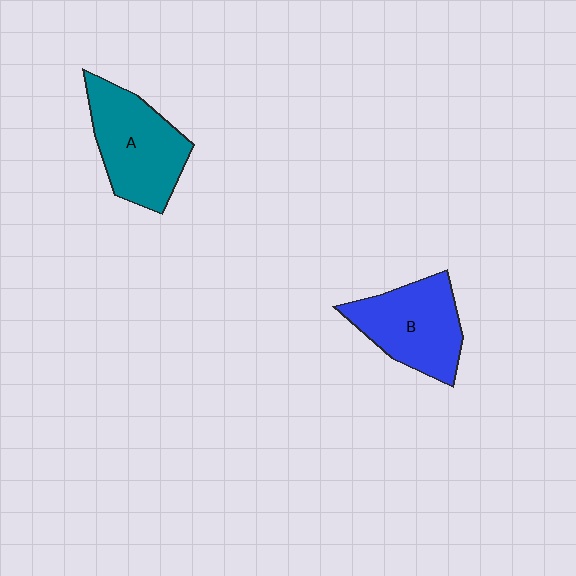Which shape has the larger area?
Shape A (teal).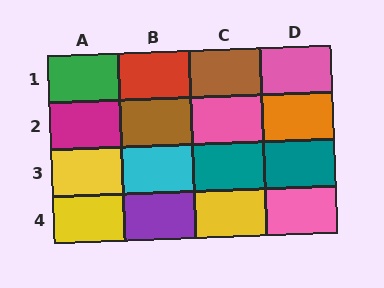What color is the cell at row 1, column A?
Green.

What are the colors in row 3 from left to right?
Yellow, cyan, teal, teal.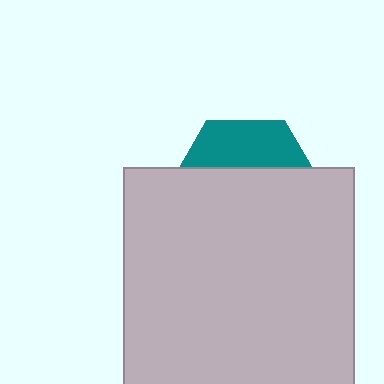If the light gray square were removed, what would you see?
You would see the complete teal hexagon.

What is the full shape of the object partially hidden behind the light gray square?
The partially hidden object is a teal hexagon.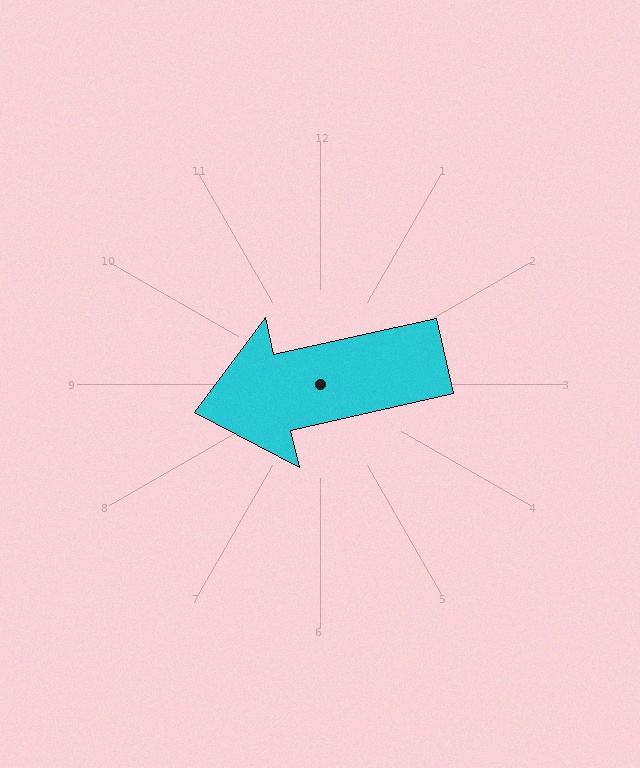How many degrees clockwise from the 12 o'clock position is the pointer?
Approximately 257 degrees.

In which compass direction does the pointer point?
West.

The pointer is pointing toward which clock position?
Roughly 9 o'clock.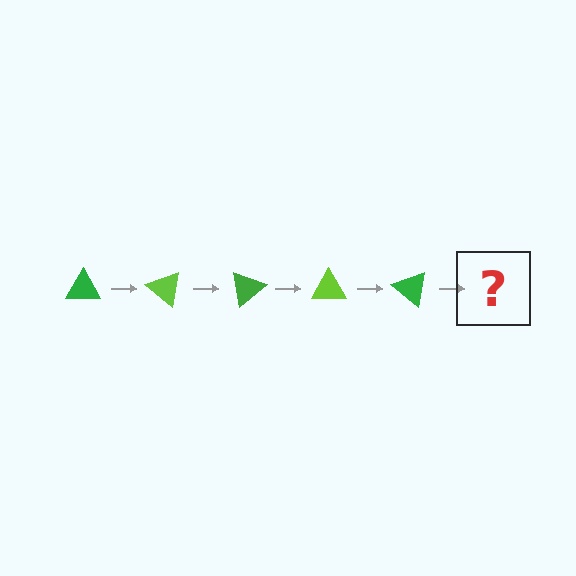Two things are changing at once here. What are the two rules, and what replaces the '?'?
The two rules are that it rotates 40 degrees each step and the color cycles through green and lime. The '?' should be a lime triangle, rotated 200 degrees from the start.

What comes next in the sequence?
The next element should be a lime triangle, rotated 200 degrees from the start.